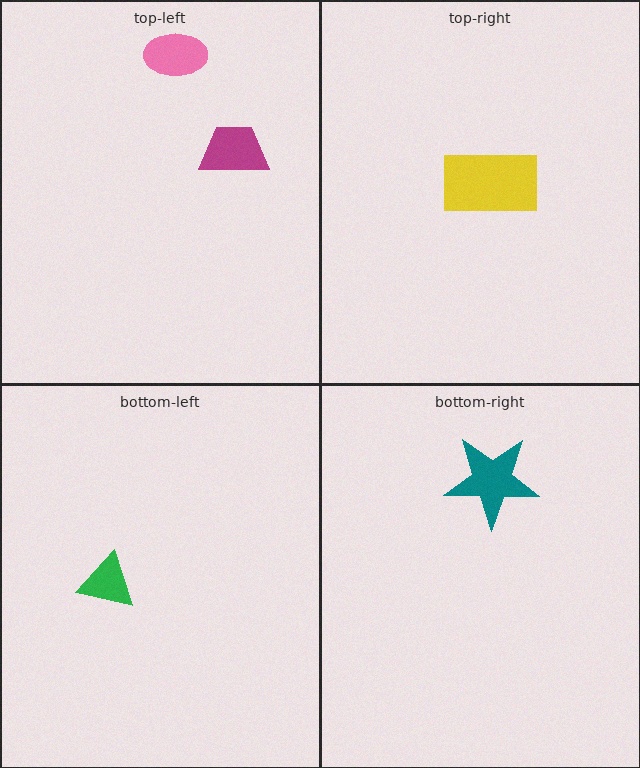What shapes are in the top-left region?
The magenta trapezoid, the pink ellipse.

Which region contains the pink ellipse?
The top-left region.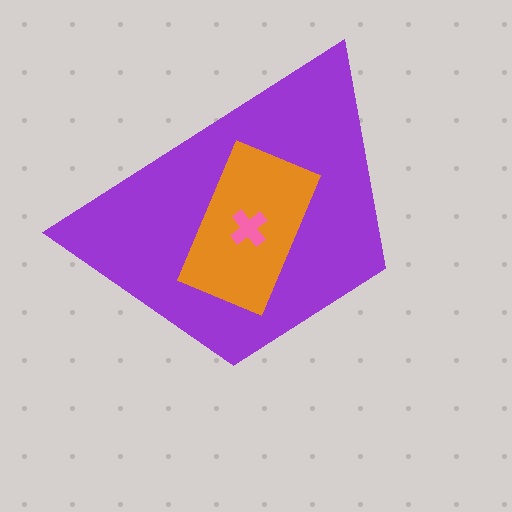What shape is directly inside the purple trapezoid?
The orange rectangle.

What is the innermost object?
The pink cross.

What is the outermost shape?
The purple trapezoid.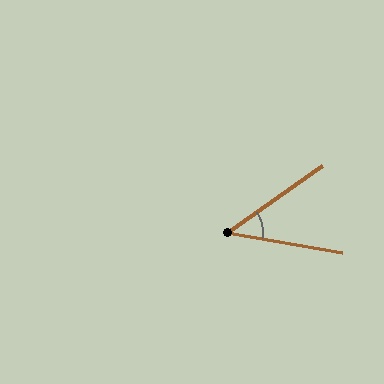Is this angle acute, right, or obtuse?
It is acute.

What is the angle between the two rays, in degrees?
Approximately 45 degrees.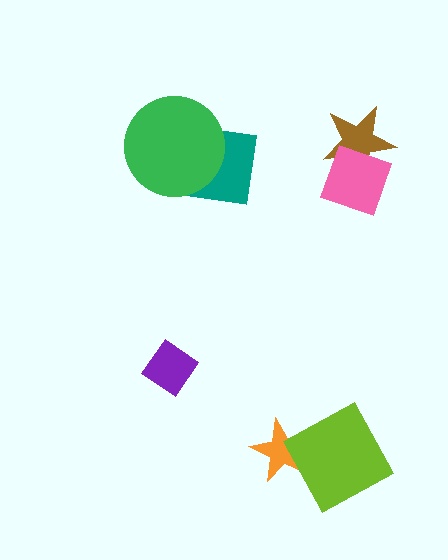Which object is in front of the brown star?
The pink diamond is in front of the brown star.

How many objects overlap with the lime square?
1 object overlaps with the lime square.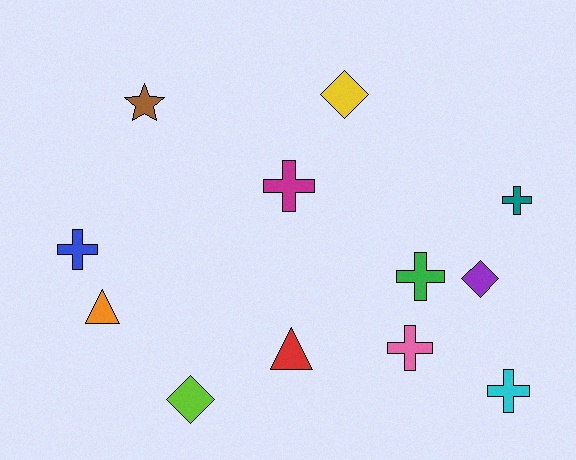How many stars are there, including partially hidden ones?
There is 1 star.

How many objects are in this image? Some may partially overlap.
There are 12 objects.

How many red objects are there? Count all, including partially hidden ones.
There is 1 red object.